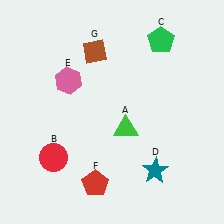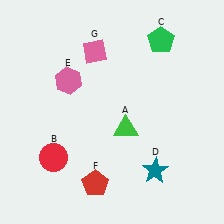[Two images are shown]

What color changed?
The diamond (G) changed from brown in Image 1 to pink in Image 2.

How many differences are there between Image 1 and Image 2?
There is 1 difference between the two images.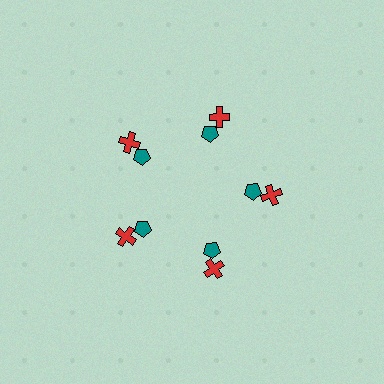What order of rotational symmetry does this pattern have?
This pattern has 5-fold rotational symmetry.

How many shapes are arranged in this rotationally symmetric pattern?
There are 10 shapes, arranged in 5 groups of 2.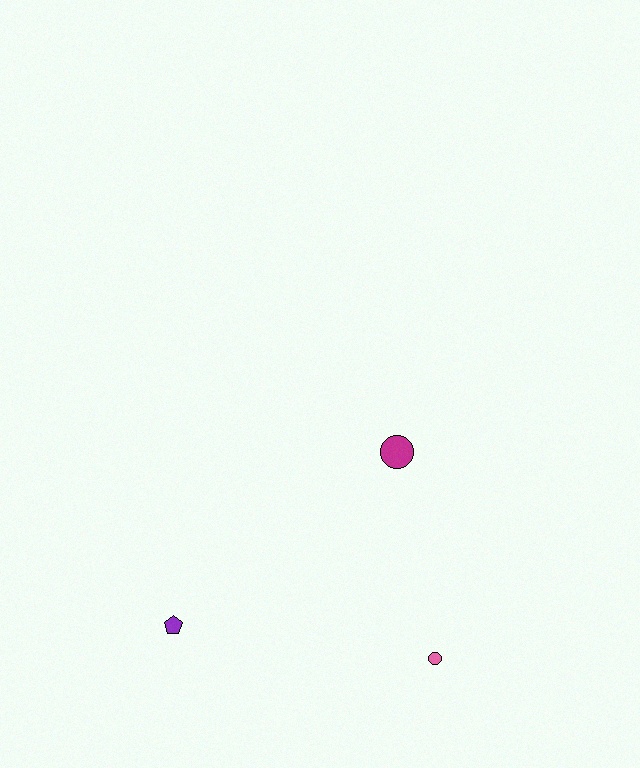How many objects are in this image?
There are 3 objects.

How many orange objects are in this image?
There are no orange objects.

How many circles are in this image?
There are 2 circles.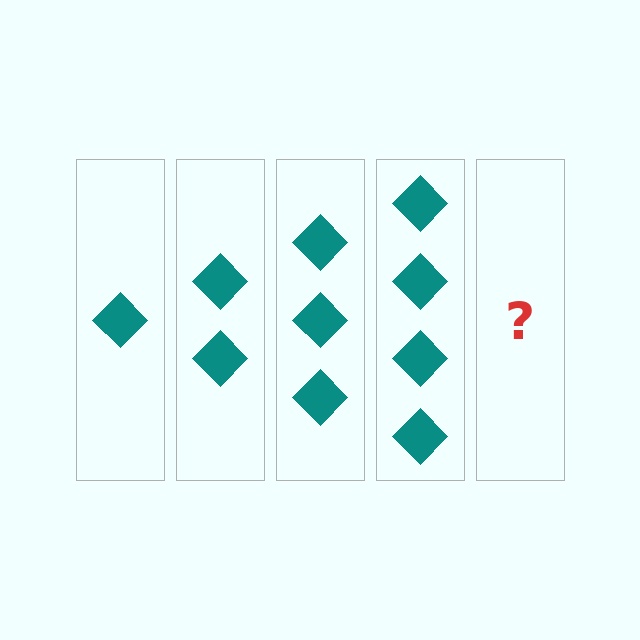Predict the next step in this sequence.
The next step is 5 diamonds.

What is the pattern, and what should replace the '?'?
The pattern is that each step adds one more diamond. The '?' should be 5 diamonds.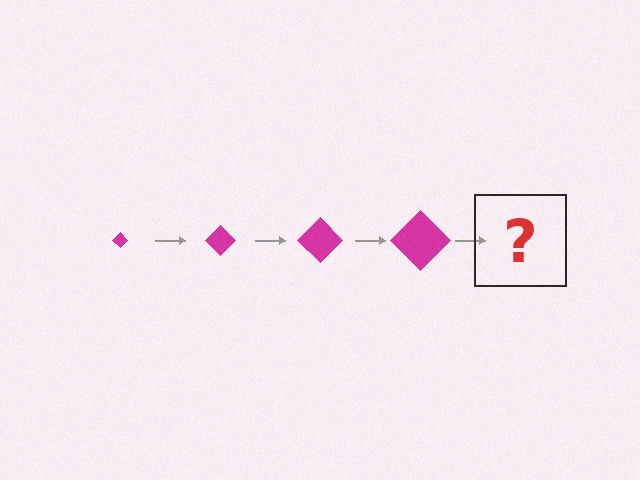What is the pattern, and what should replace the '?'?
The pattern is that the diamond gets progressively larger each step. The '?' should be a magenta diamond, larger than the previous one.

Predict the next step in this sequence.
The next step is a magenta diamond, larger than the previous one.